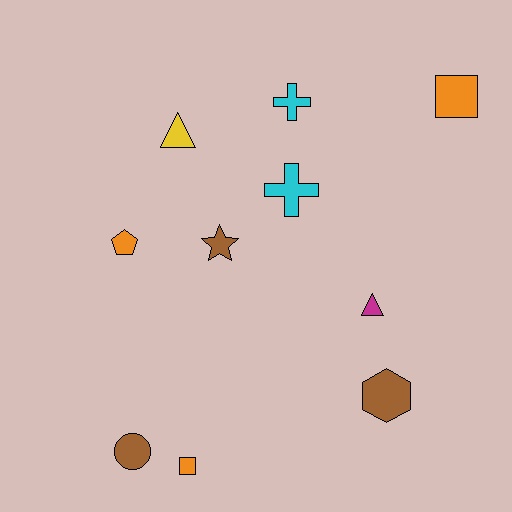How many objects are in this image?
There are 10 objects.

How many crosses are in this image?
There are 2 crosses.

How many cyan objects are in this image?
There are 2 cyan objects.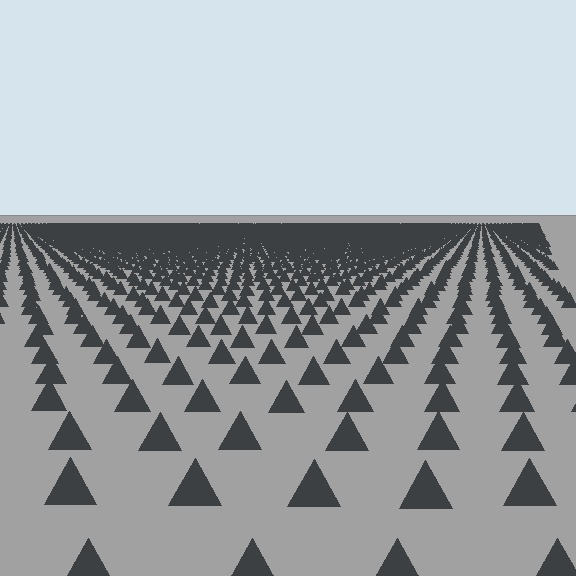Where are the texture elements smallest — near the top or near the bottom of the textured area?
Near the top.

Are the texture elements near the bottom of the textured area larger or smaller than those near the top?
Larger. Near the bottom, elements are closer to the viewer and appear at a bigger on-screen size.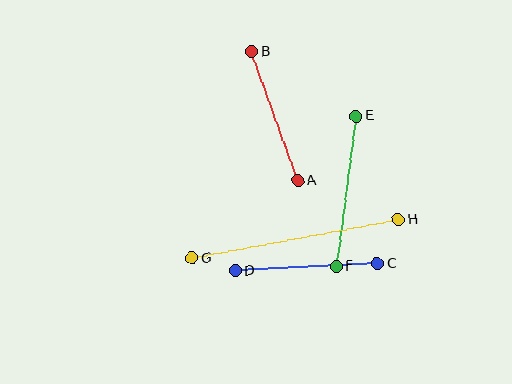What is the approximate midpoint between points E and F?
The midpoint is at approximately (346, 191) pixels.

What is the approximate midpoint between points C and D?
The midpoint is at approximately (306, 267) pixels.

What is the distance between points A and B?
The distance is approximately 137 pixels.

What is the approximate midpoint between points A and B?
The midpoint is at approximately (275, 116) pixels.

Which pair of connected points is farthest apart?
Points G and H are farthest apart.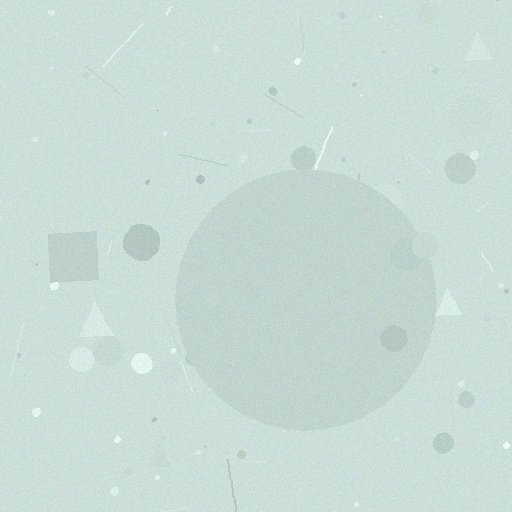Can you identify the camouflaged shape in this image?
The camouflaged shape is a circle.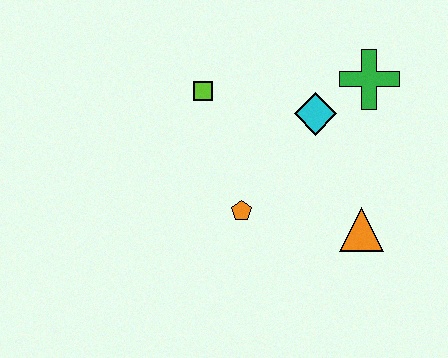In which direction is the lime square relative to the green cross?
The lime square is to the left of the green cross.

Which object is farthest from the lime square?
The orange triangle is farthest from the lime square.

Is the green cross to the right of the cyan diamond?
Yes